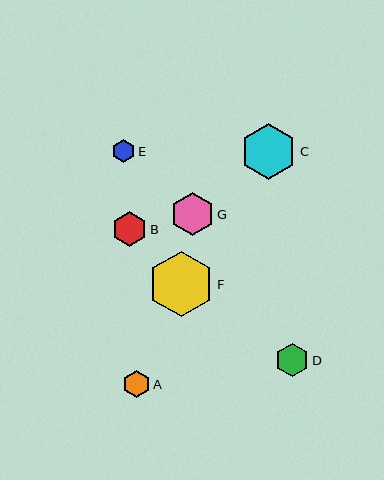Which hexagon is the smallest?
Hexagon E is the smallest with a size of approximately 22 pixels.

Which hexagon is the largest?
Hexagon F is the largest with a size of approximately 66 pixels.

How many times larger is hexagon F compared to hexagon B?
Hexagon F is approximately 1.9 times the size of hexagon B.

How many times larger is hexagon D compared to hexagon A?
Hexagon D is approximately 1.2 times the size of hexagon A.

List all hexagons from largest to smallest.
From largest to smallest: F, C, G, B, D, A, E.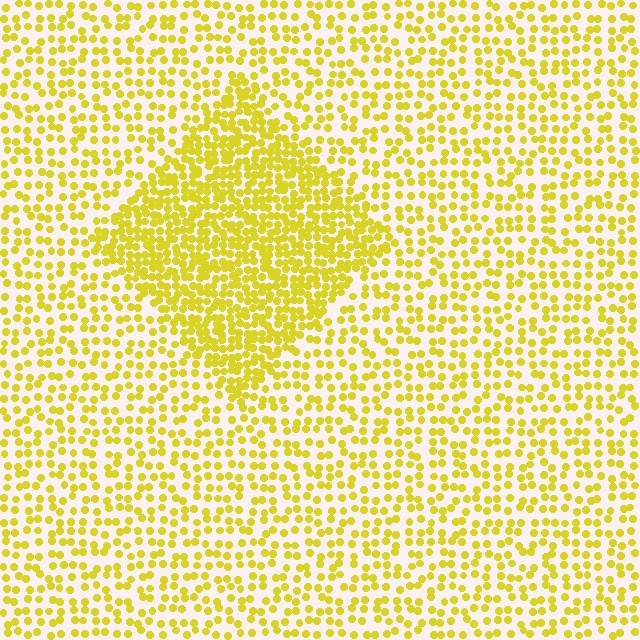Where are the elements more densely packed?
The elements are more densely packed inside the diamond boundary.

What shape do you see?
I see a diamond.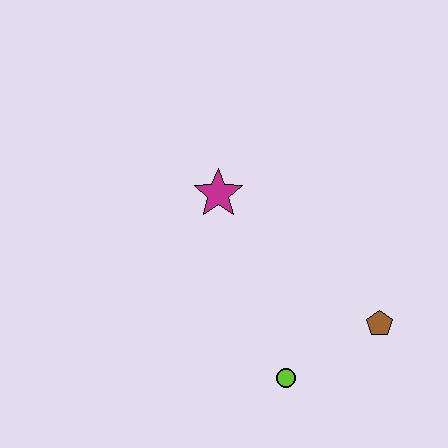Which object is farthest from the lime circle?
The magenta star is farthest from the lime circle.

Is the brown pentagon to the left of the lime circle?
No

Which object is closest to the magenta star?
The lime circle is closest to the magenta star.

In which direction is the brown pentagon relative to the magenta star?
The brown pentagon is to the right of the magenta star.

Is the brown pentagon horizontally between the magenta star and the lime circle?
No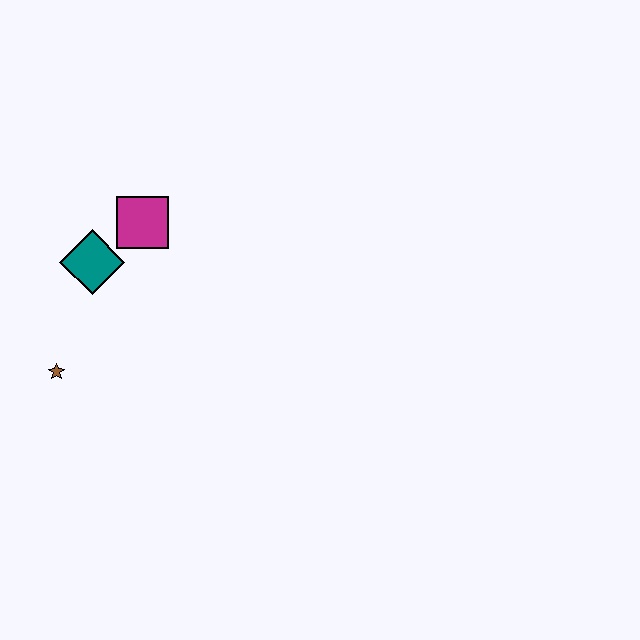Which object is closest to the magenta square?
The teal diamond is closest to the magenta square.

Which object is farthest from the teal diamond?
The brown star is farthest from the teal diamond.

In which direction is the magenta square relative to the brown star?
The magenta square is above the brown star.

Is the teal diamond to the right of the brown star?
Yes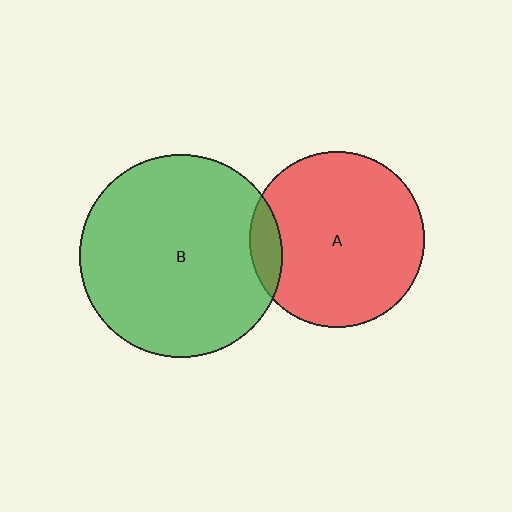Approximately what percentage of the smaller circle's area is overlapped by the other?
Approximately 10%.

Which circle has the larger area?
Circle B (green).